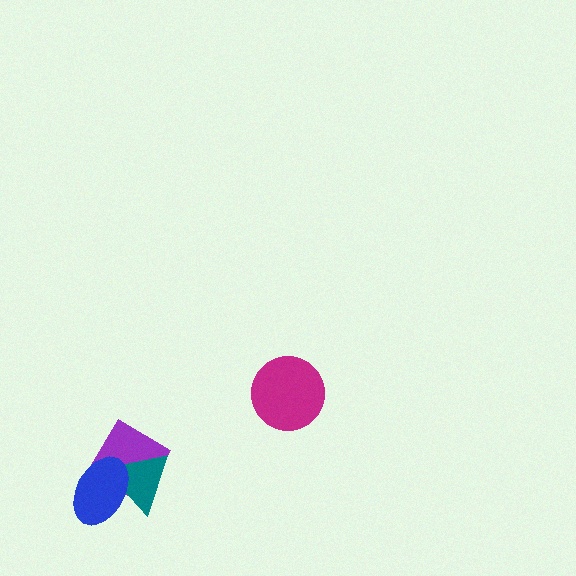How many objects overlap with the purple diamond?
2 objects overlap with the purple diamond.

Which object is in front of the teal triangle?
The blue ellipse is in front of the teal triangle.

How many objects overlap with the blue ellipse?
2 objects overlap with the blue ellipse.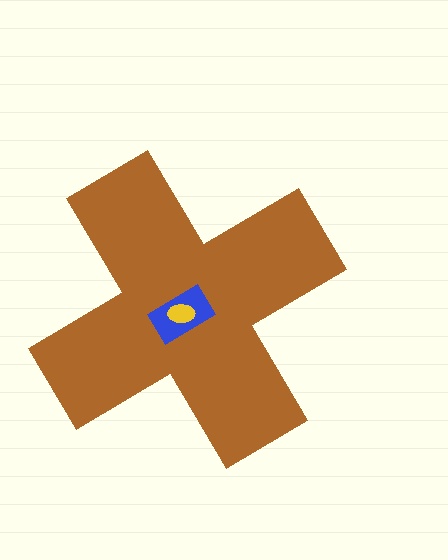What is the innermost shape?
The yellow ellipse.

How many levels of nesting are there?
3.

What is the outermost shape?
The brown cross.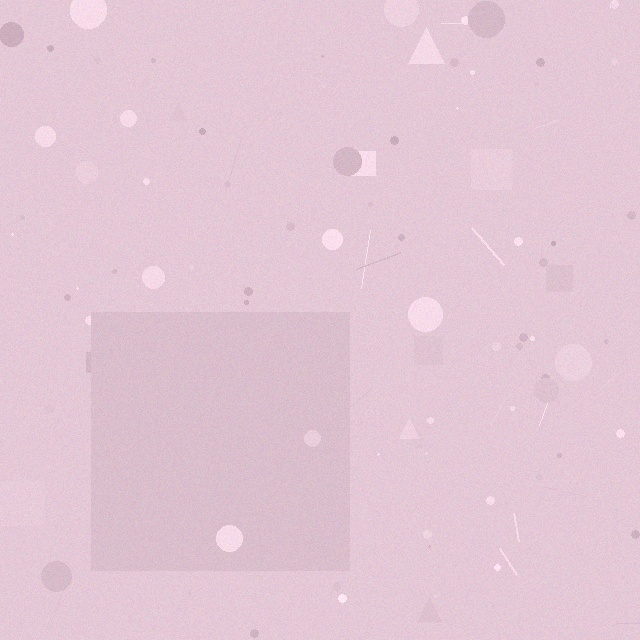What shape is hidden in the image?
A square is hidden in the image.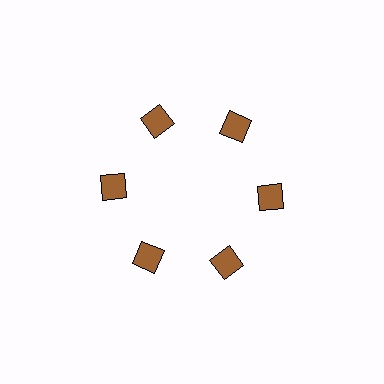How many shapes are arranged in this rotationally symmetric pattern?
There are 6 shapes, arranged in 6 groups of 1.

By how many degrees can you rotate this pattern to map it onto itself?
The pattern maps onto itself every 60 degrees of rotation.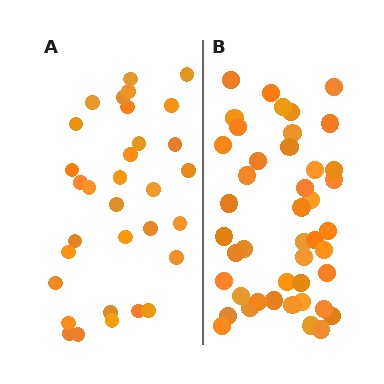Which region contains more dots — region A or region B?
Region B (the right region) has more dots.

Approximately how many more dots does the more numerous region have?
Region B has roughly 12 or so more dots than region A.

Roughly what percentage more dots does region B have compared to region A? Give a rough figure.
About 40% more.